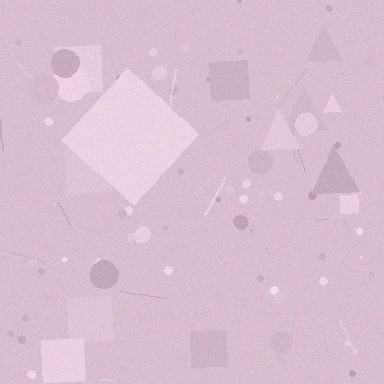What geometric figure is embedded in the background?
A diamond is embedded in the background.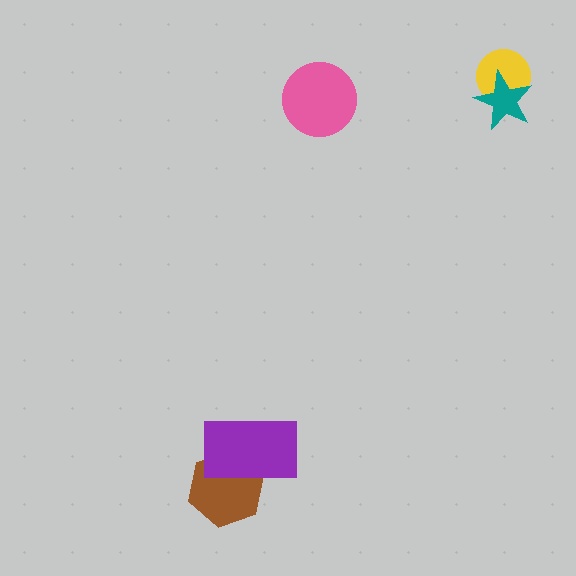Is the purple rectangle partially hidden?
No, no other shape covers it.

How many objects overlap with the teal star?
1 object overlaps with the teal star.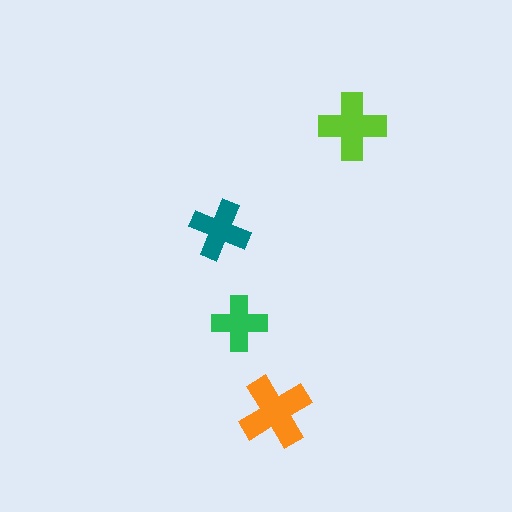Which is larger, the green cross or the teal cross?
The teal one.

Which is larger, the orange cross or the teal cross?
The orange one.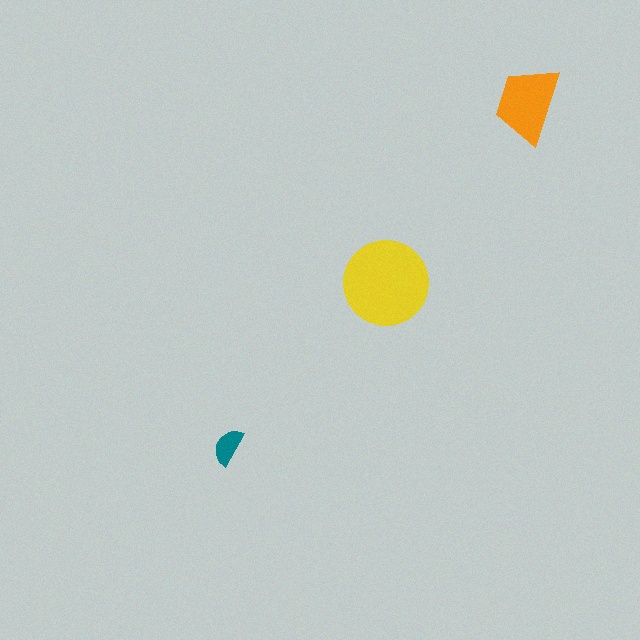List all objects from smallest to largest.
The teal semicircle, the orange trapezoid, the yellow circle.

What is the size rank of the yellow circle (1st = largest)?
1st.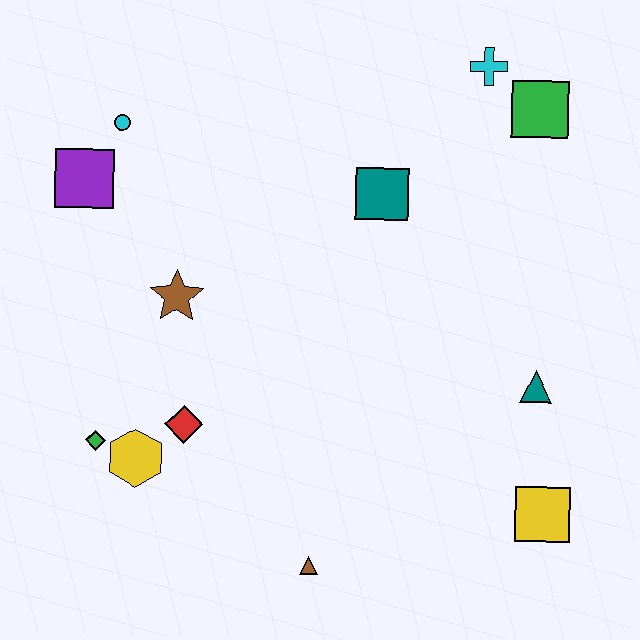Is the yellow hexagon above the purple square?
No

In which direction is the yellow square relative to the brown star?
The yellow square is to the right of the brown star.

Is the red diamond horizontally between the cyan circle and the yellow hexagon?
No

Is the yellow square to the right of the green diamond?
Yes